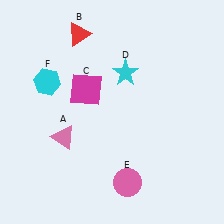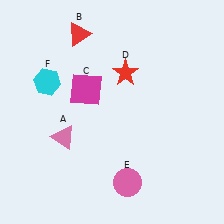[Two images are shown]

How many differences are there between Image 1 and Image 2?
There is 1 difference between the two images.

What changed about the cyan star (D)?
In Image 1, D is cyan. In Image 2, it changed to red.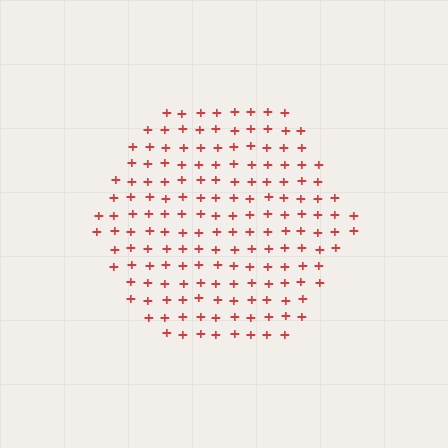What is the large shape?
The large shape is a hexagon.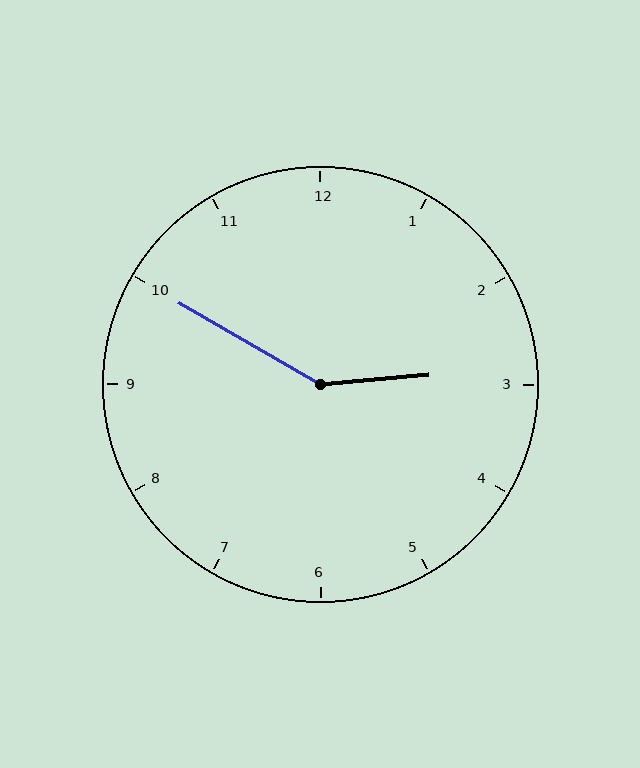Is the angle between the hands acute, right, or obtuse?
It is obtuse.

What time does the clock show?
2:50.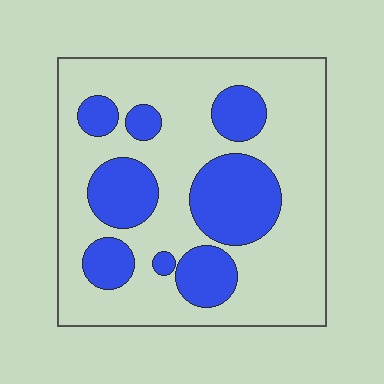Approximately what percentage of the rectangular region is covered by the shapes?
Approximately 30%.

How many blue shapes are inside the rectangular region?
8.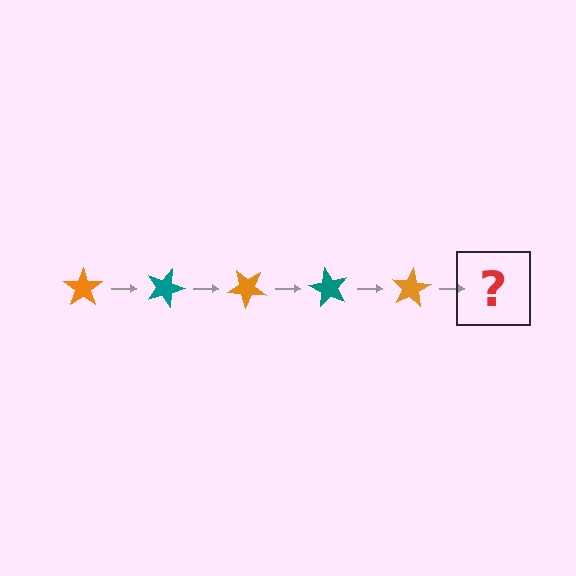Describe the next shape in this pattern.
It should be a teal star, rotated 100 degrees from the start.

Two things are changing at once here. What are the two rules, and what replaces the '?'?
The two rules are that it rotates 20 degrees each step and the color cycles through orange and teal. The '?' should be a teal star, rotated 100 degrees from the start.